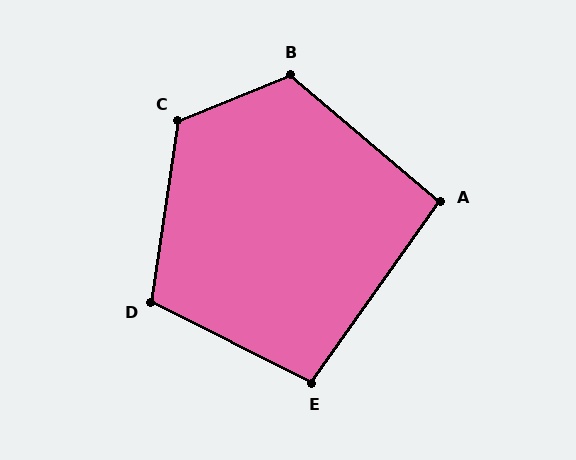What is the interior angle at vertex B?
Approximately 118 degrees (obtuse).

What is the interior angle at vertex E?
Approximately 99 degrees (obtuse).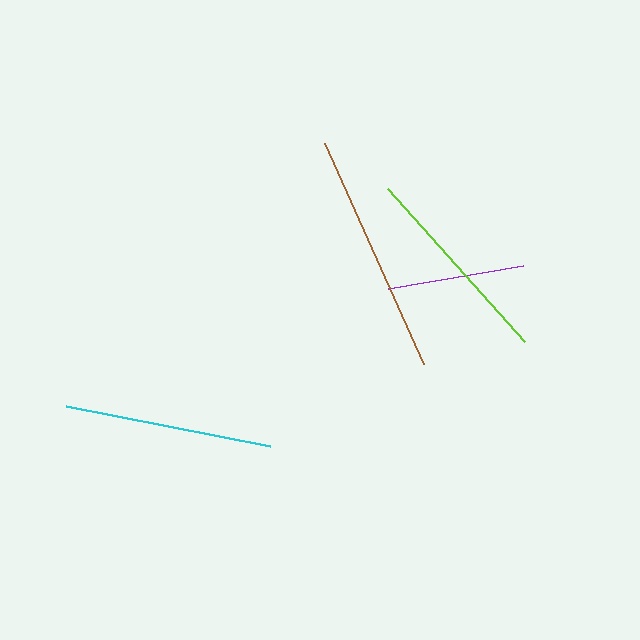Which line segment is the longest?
The brown line is the longest at approximately 242 pixels.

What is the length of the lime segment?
The lime segment is approximately 205 pixels long.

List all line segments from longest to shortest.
From longest to shortest: brown, cyan, lime, purple.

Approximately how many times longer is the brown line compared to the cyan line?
The brown line is approximately 1.2 times the length of the cyan line.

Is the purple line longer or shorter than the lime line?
The lime line is longer than the purple line.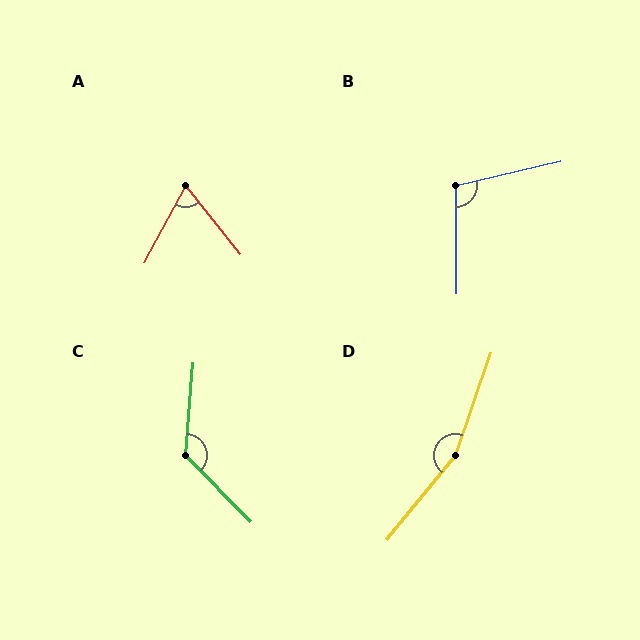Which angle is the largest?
D, at approximately 160 degrees.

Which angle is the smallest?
A, at approximately 66 degrees.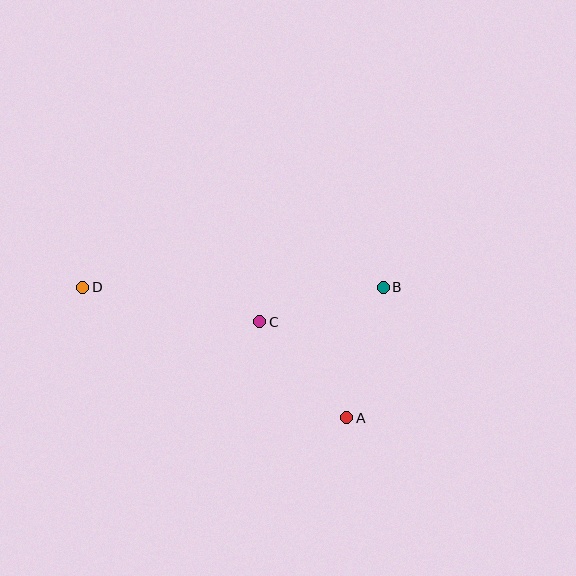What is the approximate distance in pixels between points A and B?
The distance between A and B is approximately 135 pixels.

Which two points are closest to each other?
Points B and C are closest to each other.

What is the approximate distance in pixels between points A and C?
The distance between A and C is approximately 129 pixels.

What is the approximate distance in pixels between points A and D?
The distance between A and D is approximately 295 pixels.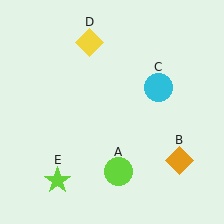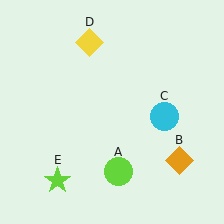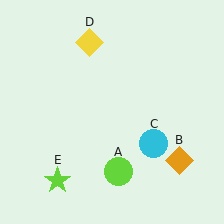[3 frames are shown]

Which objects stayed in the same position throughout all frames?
Lime circle (object A) and orange diamond (object B) and yellow diamond (object D) and lime star (object E) remained stationary.